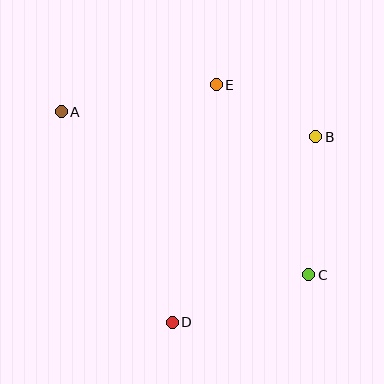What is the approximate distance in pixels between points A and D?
The distance between A and D is approximately 238 pixels.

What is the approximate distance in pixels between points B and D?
The distance between B and D is approximately 234 pixels.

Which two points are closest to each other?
Points B and E are closest to each other.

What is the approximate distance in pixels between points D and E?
The distance between D and E is approximately 241 pixels.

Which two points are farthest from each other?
Points A and C are farthest from each other.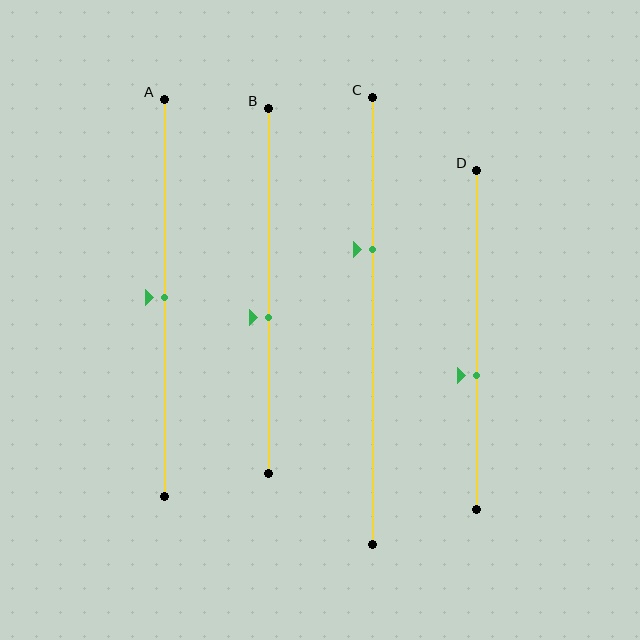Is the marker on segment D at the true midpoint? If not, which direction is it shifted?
No, the marker on segment D is shifted downward by about 10% of the segment length.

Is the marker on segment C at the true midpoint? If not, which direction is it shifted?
No, the marker on segment C is shifted upward by about 16% of the segment length.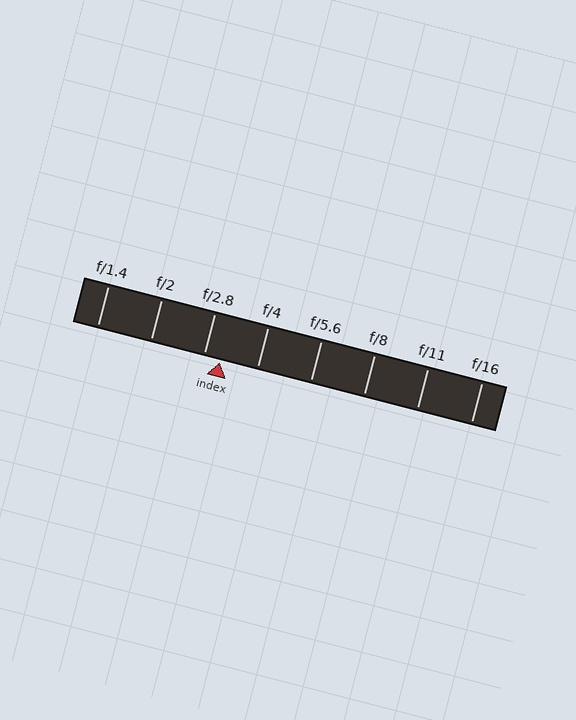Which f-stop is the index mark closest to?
The index mark is closest to f/2.8.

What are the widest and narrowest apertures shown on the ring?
The widest aperture shown is f/1.4 and the narrowest is f/16.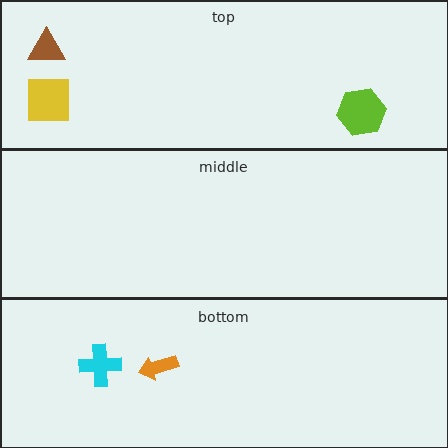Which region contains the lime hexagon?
The top region.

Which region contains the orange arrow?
The bottom region.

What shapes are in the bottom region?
The orange arrow, the cyan cross.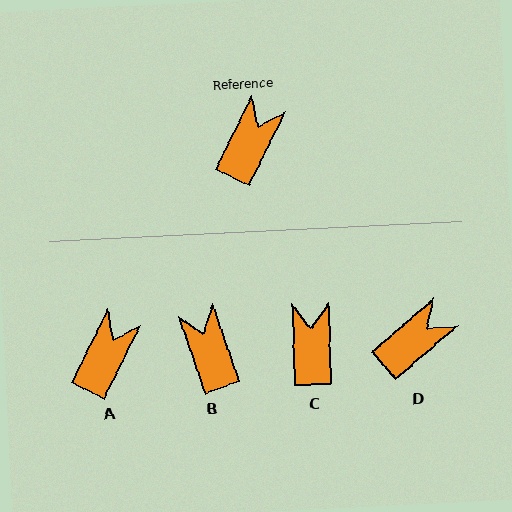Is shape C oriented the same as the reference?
No, it is off by about 29 degrees.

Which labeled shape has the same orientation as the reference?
A.